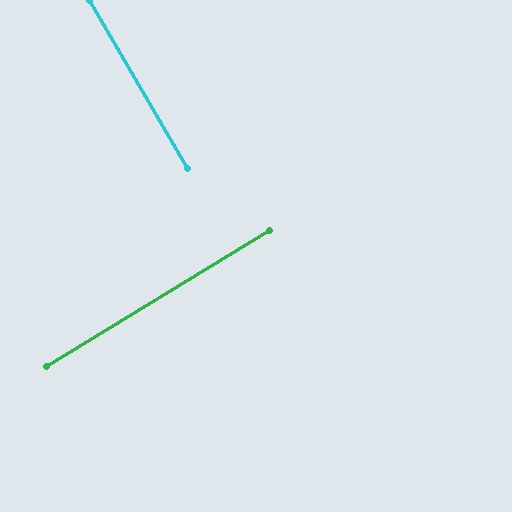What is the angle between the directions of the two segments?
Approximately 89 degrees.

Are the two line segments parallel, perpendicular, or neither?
Perpendicular — they meet at approximately 89°.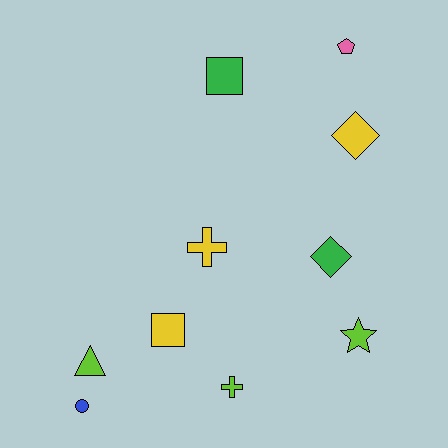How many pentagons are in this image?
There is 1 pentagon.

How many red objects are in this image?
There are no red objects.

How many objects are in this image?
There are 10 objects.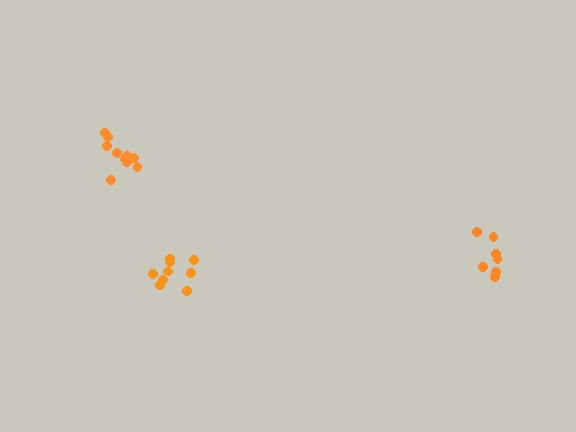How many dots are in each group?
Group 1: 11 dots, Group 2: 7 dots, Group 3: 9 dots (27 total).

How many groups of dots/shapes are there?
There are 3 groups.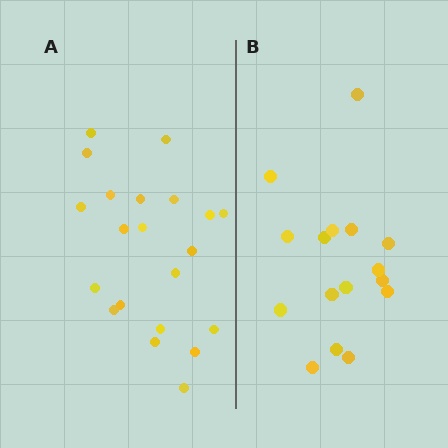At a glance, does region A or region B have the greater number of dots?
Region A (the left region) has more dots.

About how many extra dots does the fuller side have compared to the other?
Region A has about 5 more dots than region B.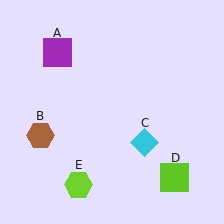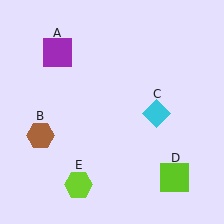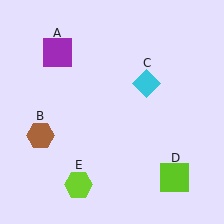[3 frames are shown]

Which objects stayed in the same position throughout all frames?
Purple square (object A) and brown hexagon (object B) and lime square (object D) and lime hexagon (object E) remained stationary.